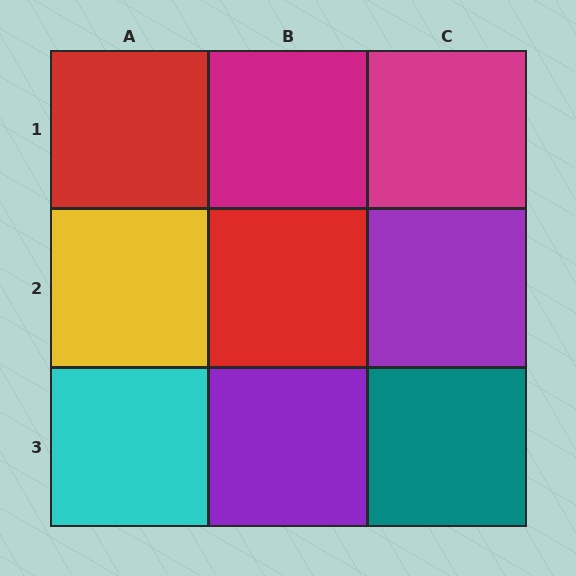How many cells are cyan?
1 cell is cyan.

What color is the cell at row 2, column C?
Purple.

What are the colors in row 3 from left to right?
Cyan, purple, teal.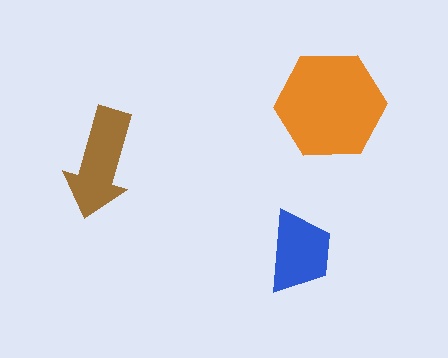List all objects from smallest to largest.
The blue trapezoid, the brown arrow, the orange hexagon.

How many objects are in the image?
There are 3 objects in the image.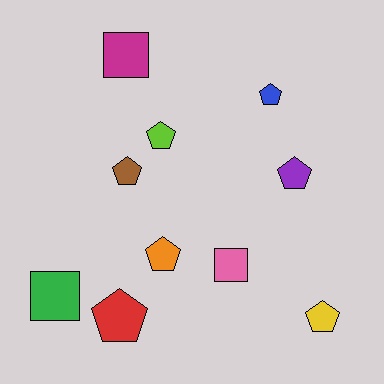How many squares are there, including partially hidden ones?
There are 3 squares.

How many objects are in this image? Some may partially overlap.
There are 10 objects.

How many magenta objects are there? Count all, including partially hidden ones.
There is 1 magenta object.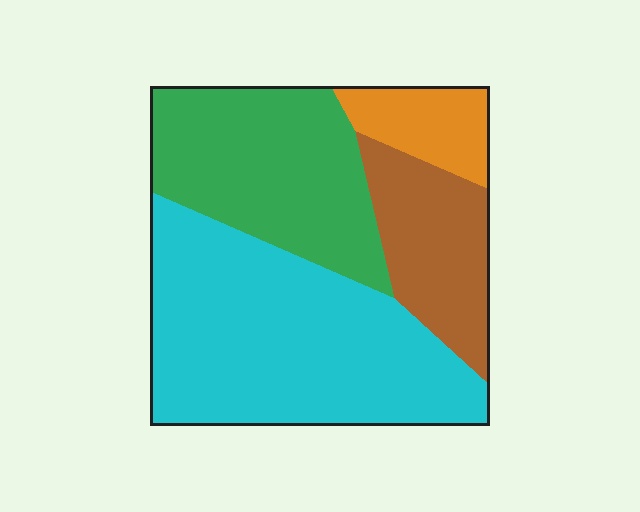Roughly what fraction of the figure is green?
Green covers about 30% of the figure.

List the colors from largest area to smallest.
From largest to smallest: cyan, green, brown, orange.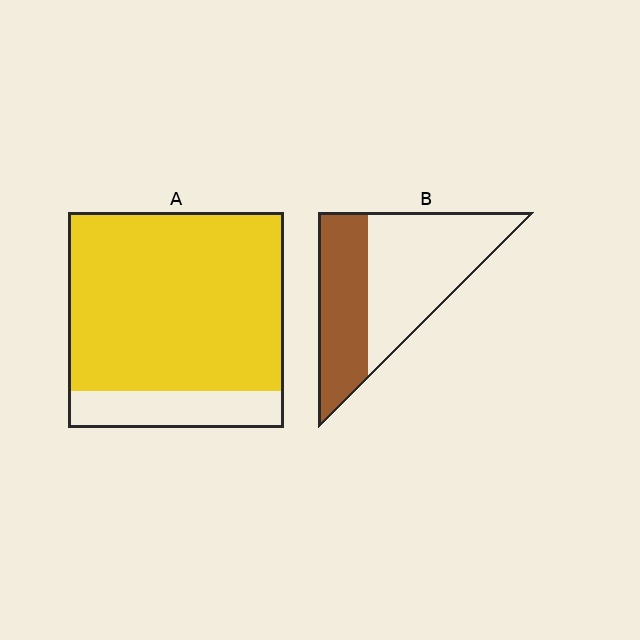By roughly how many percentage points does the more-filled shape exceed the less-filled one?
By roughly 40 percentage points (A over B).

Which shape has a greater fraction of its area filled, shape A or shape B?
Shape A.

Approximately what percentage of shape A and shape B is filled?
A is approximately 85% and B is approximately 40%.